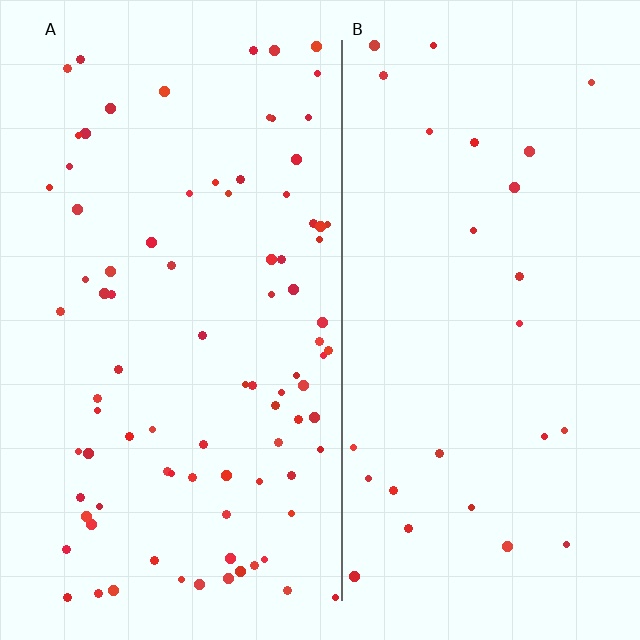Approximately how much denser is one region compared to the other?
Approximately 3.3× — region A over region B.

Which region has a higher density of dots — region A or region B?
A (the left).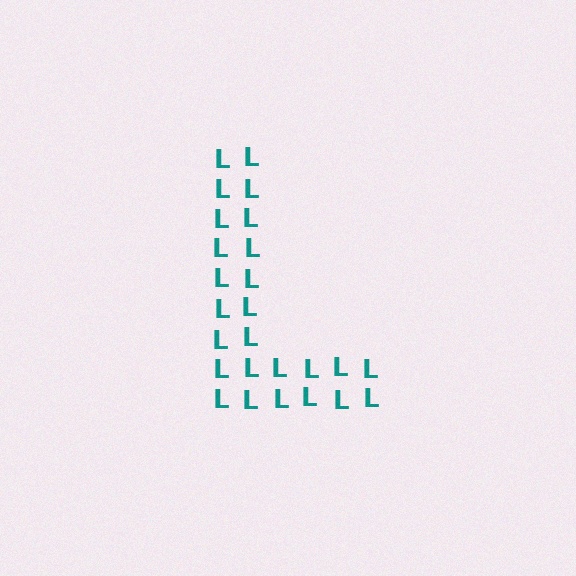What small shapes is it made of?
It is made of small letter L's.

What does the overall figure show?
The overall figure shows the letter L.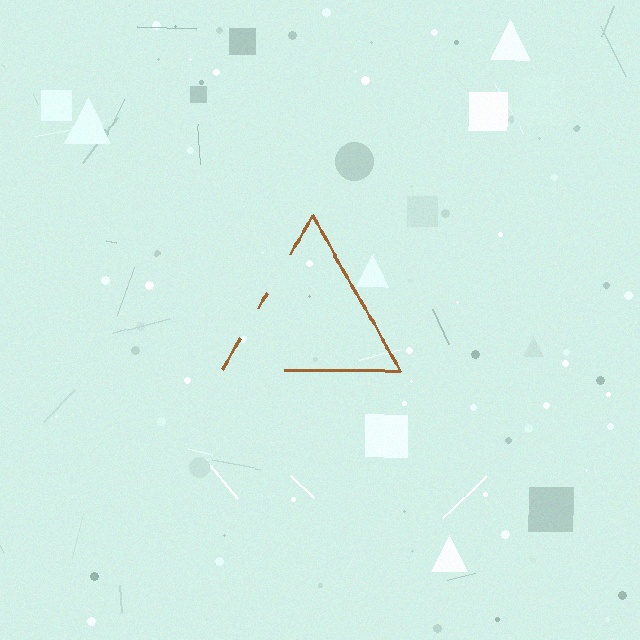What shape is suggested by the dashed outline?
The dashed outline suggests a triangle.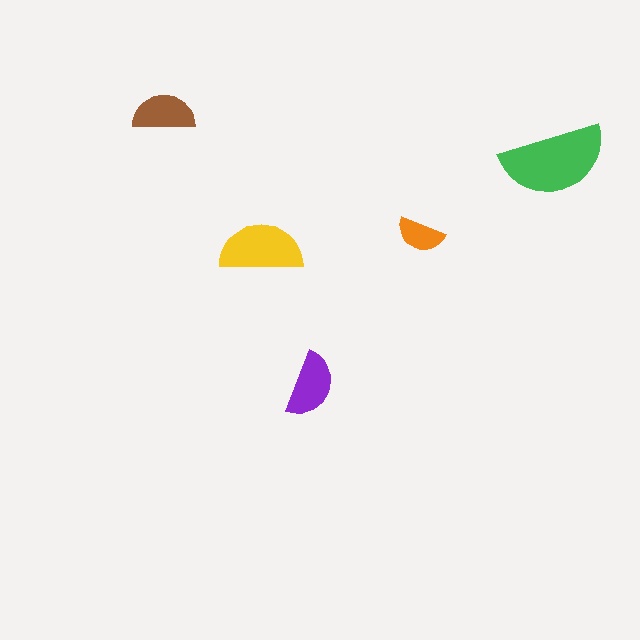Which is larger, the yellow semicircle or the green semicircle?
The green one.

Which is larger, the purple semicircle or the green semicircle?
The green one.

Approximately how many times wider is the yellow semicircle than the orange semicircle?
About 1.5 times wider.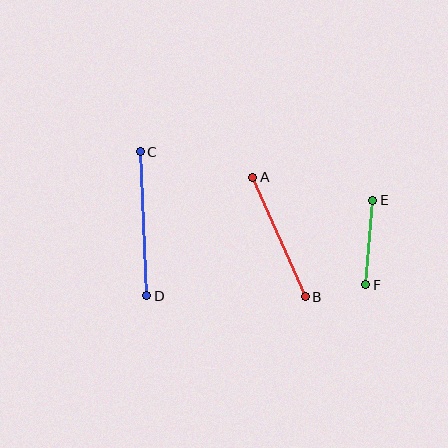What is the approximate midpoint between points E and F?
The midpoint is at approximately (369, 243) pixels.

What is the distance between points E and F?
The distance is approximately 85 pixels.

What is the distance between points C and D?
The distance is approximately 144 pixels.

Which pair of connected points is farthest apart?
Points C and D are farthest apart.